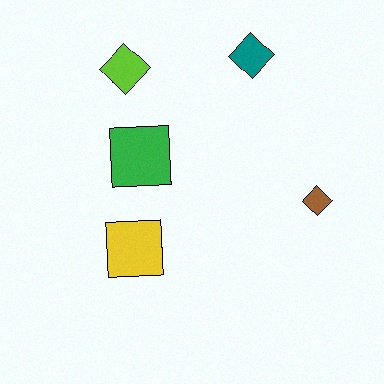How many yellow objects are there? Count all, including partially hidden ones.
There is 1 yellow object.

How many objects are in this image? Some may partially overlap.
There are 5 objects.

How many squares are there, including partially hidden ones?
There are 2 squares.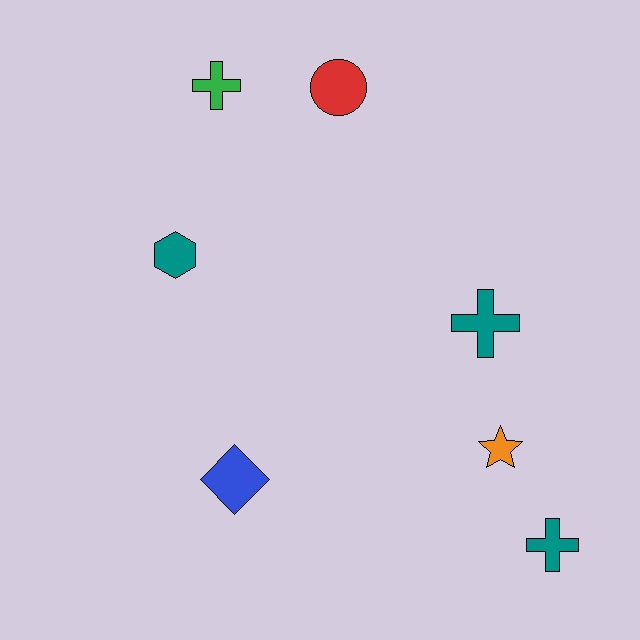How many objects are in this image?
There are 7 objects.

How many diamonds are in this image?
There is 1 diamond.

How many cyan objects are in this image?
There are no cyan objects.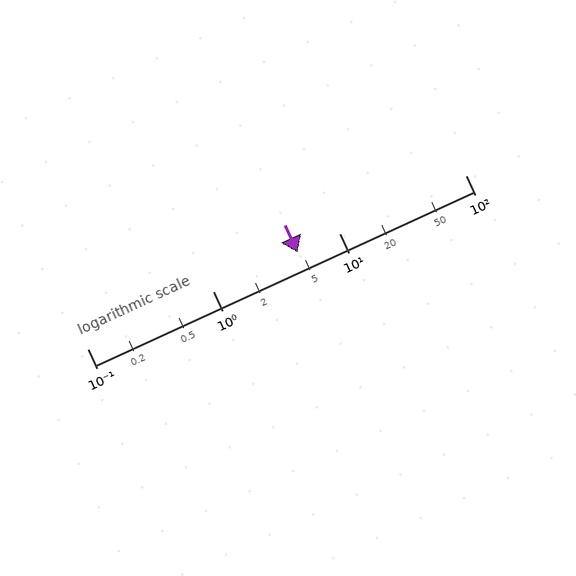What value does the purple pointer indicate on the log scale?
The pointer indicates approximately 4.7.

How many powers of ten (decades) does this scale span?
The scale spans 3 decades, from 0.1 to 100.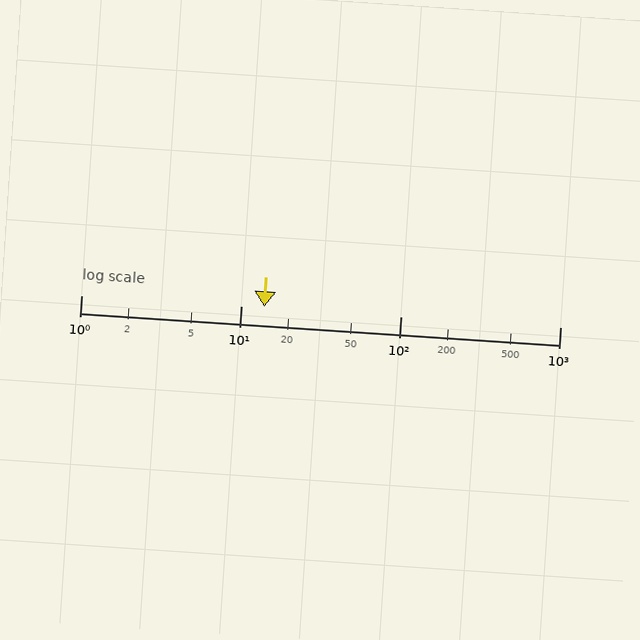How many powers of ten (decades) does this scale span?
The scale spans 3 decades, from 1 to 1000.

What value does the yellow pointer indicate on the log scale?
The pointer indicates approximately 14.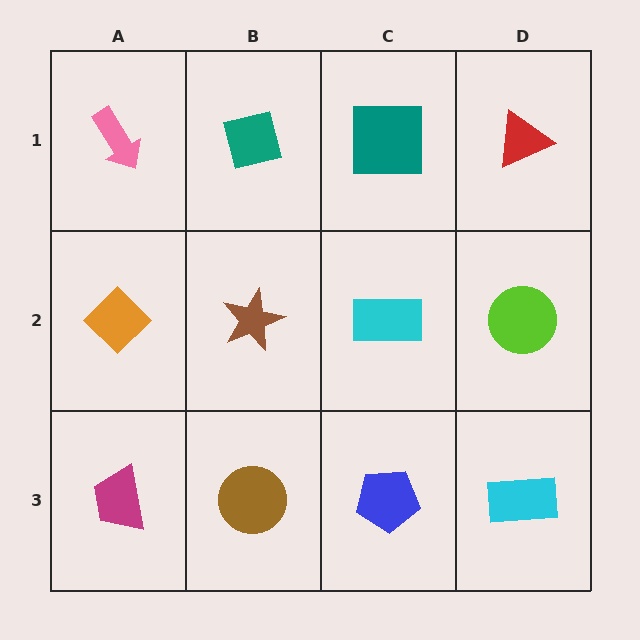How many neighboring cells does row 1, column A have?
2.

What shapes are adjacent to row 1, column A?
An orange diamond (row 2, column A), a teal square (row 1, column B).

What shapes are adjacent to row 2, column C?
A teal square (row 1, column C), a blue pentagon (row 3, column C), a brown star (row 2, column B), a lime circle (row 2, column D).